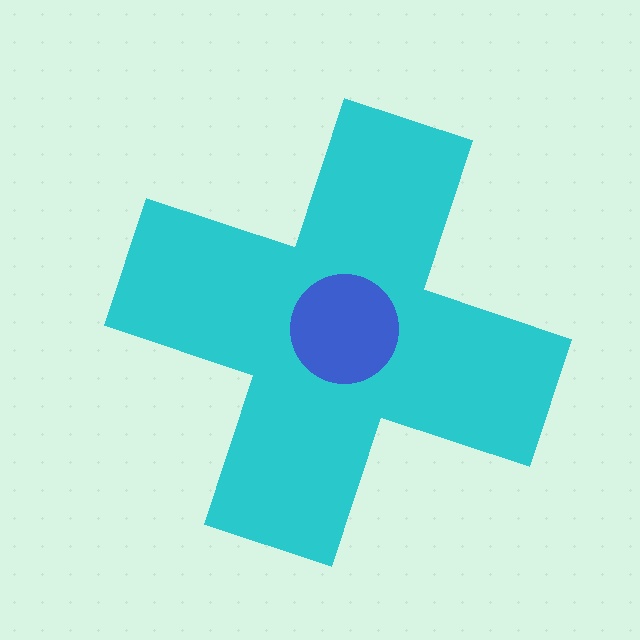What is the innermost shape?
The blue circle.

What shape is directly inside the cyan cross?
The blue circle.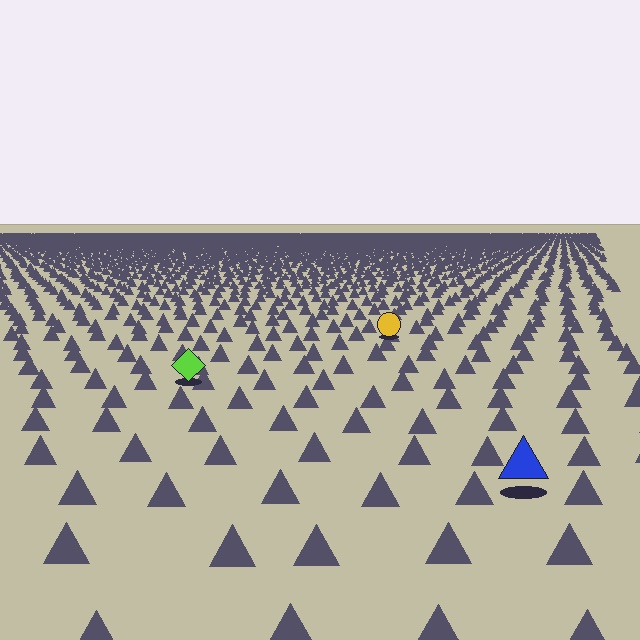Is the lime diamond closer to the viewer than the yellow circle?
Yes. The lime diamond is closer — you can tell from the texture gradient: the ground texture is coarser near it.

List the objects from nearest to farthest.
From nearest to farthest: the blue triangle, the lime diamond, the yellow circle.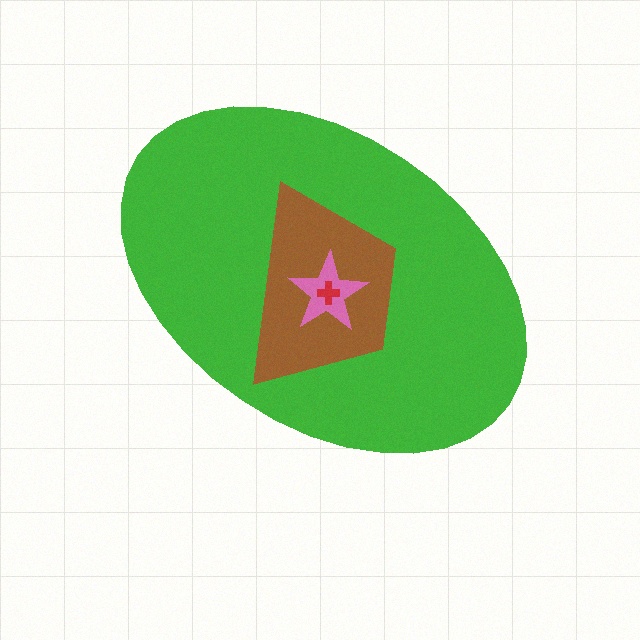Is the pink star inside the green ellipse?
Yes.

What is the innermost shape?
The red cross.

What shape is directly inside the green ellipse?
The brown trapezoid.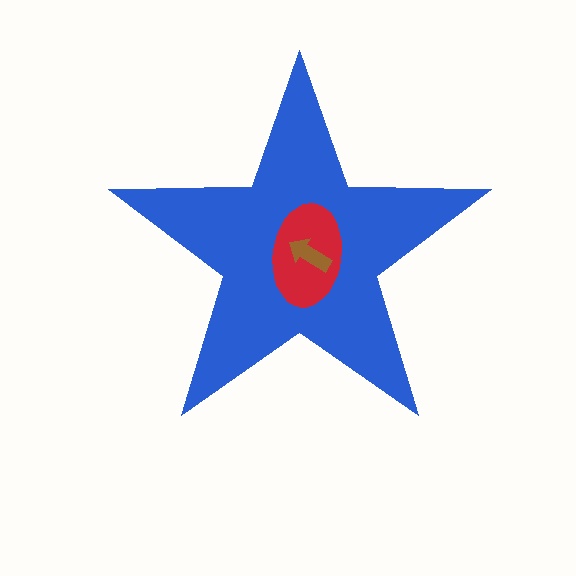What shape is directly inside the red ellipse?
The brown arrow.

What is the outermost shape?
The blue star.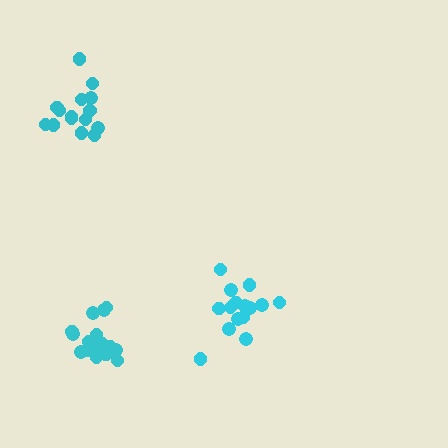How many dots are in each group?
Group 1: 15 dots, Group 2: 18 dots, Group 3: 15 dots (48 total).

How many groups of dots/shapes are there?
There are 3 groups.